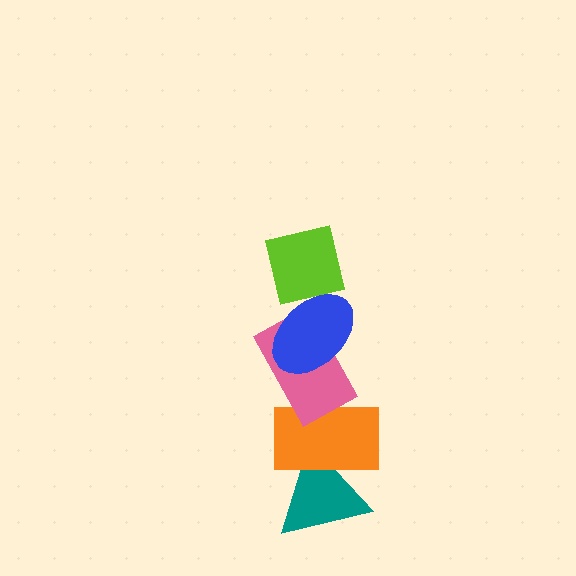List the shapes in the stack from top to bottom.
From top to bottom: the lime square, the blue ellipse, the pink rectangle, the orange rectangle, the teal triangle.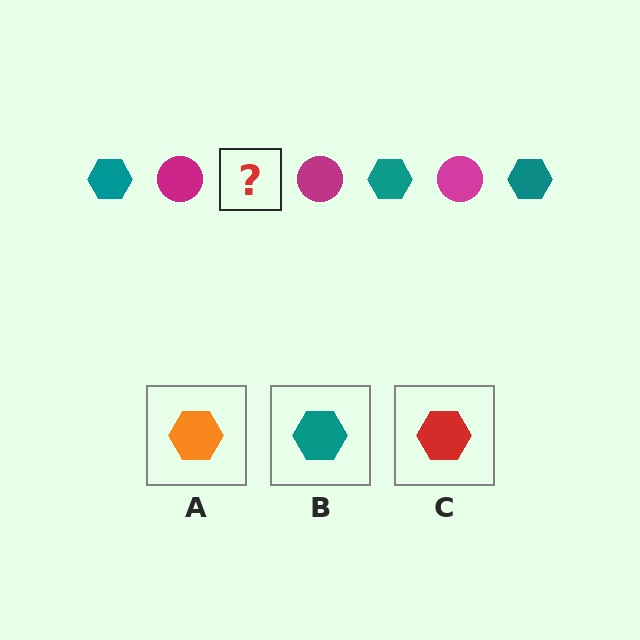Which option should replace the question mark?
Option B.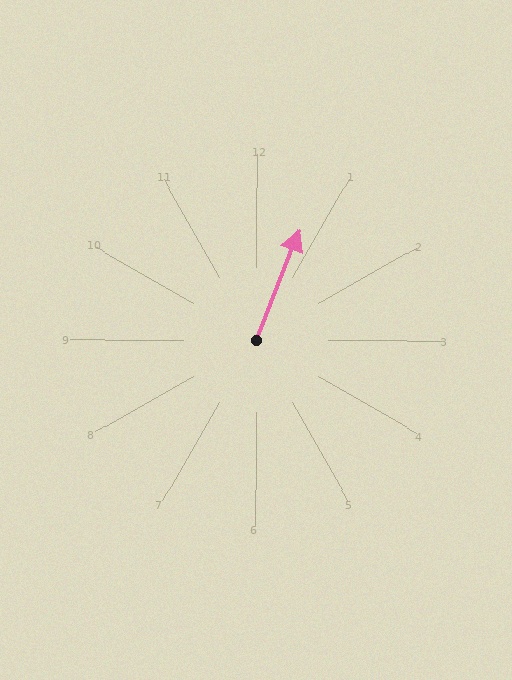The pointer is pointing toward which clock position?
Roughly 1 o'clock.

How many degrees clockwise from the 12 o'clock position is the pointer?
Approximately 22 degrees.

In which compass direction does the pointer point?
North.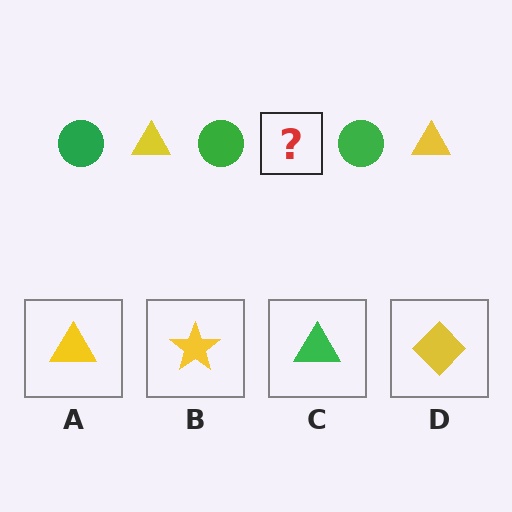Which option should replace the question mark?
Option A.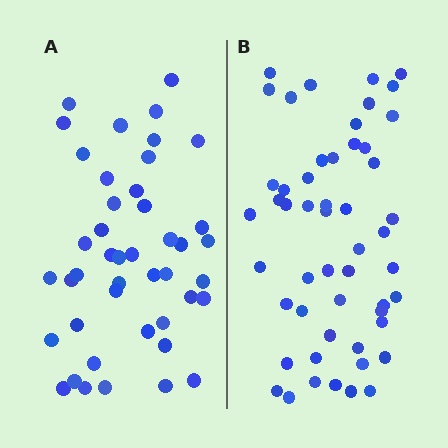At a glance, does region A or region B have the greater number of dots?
Region B (the right region) has more dots.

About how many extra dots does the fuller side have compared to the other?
Region B has roughly 8 or so more dots than region A.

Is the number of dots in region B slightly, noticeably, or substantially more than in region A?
Region B has only slightly more — the two regions are fairly close. The ratio is roughly 1.2 to 1.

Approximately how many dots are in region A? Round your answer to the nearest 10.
About 40 dots. (The exact count is 44, which rounds to 40.)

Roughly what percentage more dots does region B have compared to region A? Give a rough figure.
About 20% more.